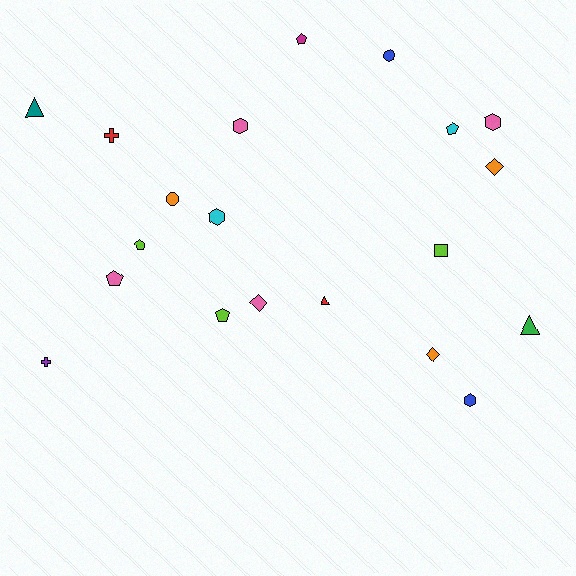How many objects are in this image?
There are 20 objects.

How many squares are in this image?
There is 1 square.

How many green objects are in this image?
There is 1 green object.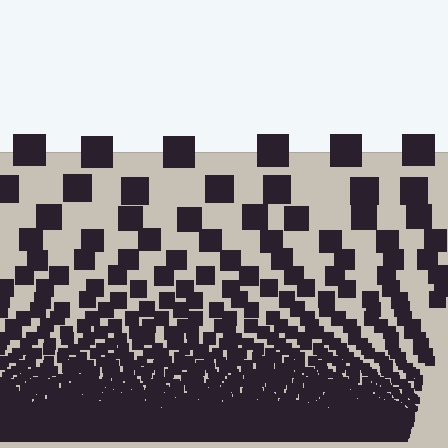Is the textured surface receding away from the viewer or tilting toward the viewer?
The surface appears to tilt toward the viewer. Texture elements get larger and sparser toward the top.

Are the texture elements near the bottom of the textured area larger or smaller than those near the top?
Smaller. The gradient is inverted — elements near the bottom are smaller and denser.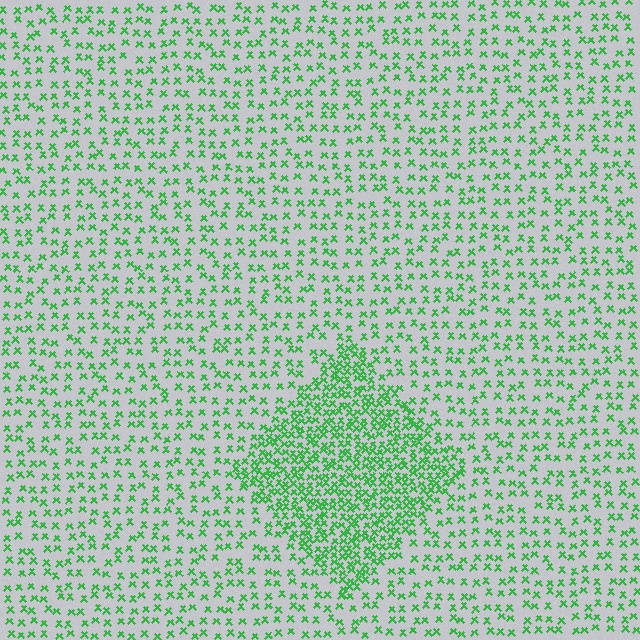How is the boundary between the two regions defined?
The boundary is defined by a change in element density (approximately 2.4x ratio). All elements are the same color, size, and shape.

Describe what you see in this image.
The image contains small green elements arranged at two different densities. A diamond-shaped region is visible where the elements are more densely packed than the surrounding area.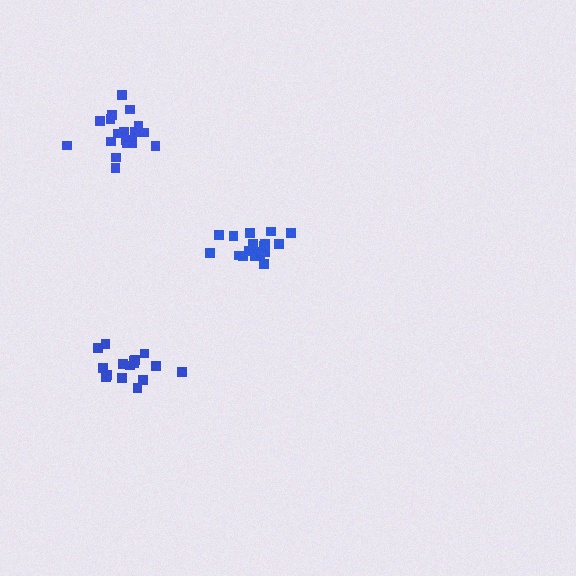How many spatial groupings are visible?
There are 3 spatial groupings.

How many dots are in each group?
Group 1: 18 dots, Group 2: 19 dots, Group 3: 16 dots (53 total).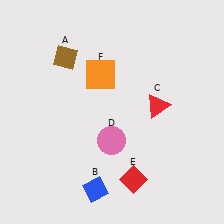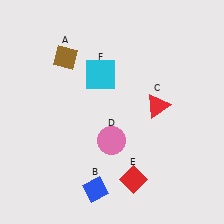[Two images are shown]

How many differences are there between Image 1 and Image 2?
There is 1 difference between the two images.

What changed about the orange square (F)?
In Image 1, F is orange. In Image 2, it changed to cyan.